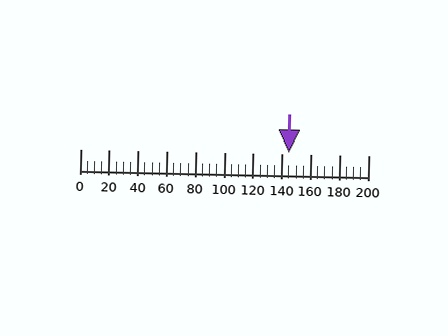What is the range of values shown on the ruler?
The ruler shows values from 0 to 200.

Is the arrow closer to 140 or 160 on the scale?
The arrow is closer to 140.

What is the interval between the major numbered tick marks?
The major tick marks are spaced 20 units apart.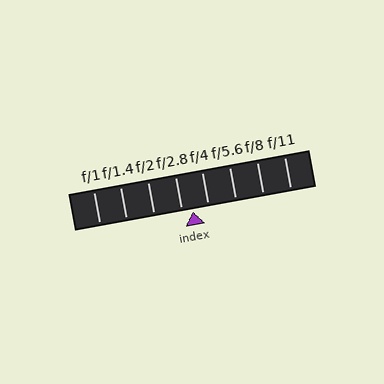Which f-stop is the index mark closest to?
The index mark is closest to f/2.8.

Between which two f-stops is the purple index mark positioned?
The index mark is between f/2.8 and f/4.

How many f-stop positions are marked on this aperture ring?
There are 8 f-stop positions marked.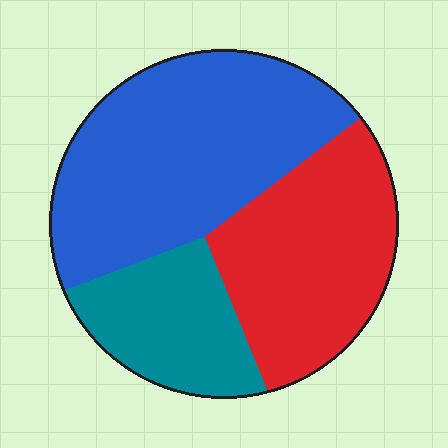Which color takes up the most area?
Blue, at roughly 45%.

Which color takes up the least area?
Teal, at roughly 20%.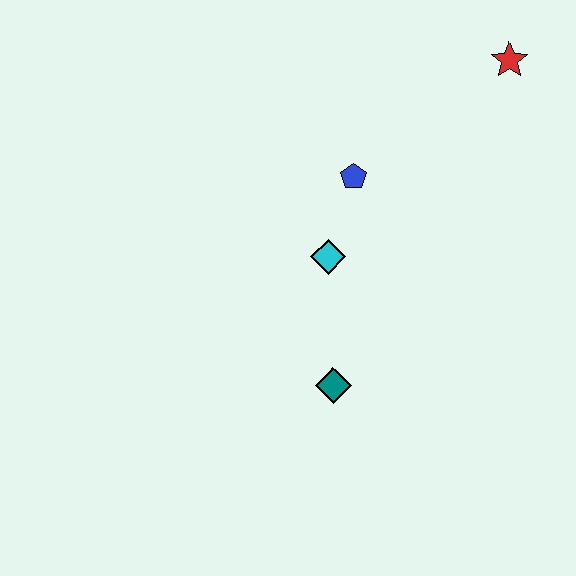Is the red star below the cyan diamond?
No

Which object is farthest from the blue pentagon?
The teal diamond is farthest from the blue pentagon.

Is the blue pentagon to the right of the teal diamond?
Yes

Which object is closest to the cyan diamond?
The blue pentagon is closest to the cyan diamond.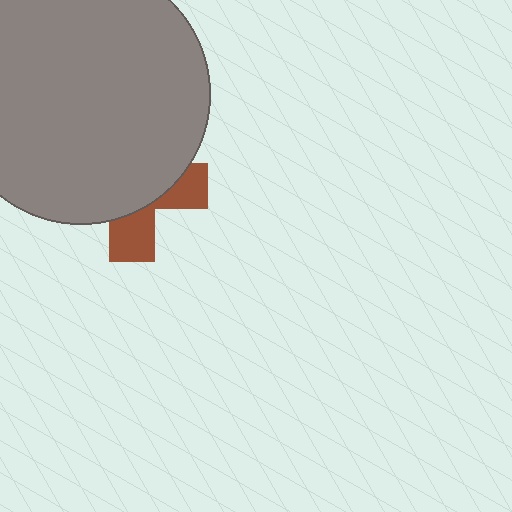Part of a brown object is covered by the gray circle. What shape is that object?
It is a cross.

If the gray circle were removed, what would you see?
You would see the complete brown cross.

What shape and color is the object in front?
The object in front is a gray circle.